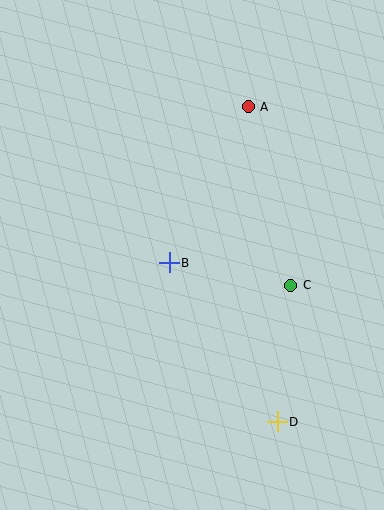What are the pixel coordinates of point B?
Point B is at (169, 263).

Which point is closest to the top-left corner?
Point A is closest to the top-left corner.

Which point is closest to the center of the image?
Point B at (169, 263) is closest to the center.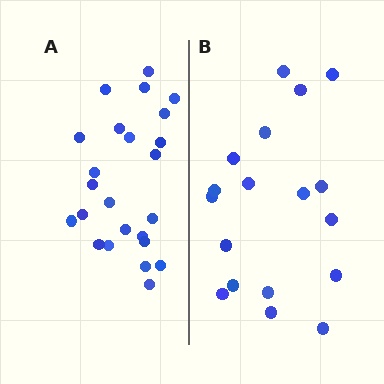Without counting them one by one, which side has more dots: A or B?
Region A (the left region) has more dots.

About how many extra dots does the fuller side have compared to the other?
Region A has about 6 more dots than region B.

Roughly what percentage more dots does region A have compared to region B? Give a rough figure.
About 35% more.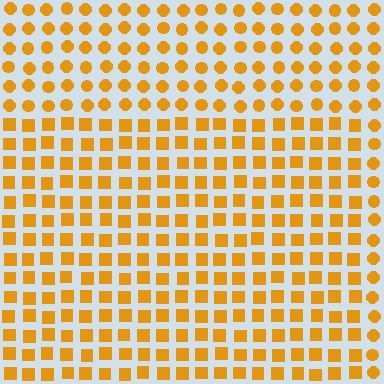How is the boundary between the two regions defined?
The boundary is defined by a change in element shape: squares inside vs. circles outside. All elements share the same color and spacing.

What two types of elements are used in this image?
The image uses squares inside the rectangle region and circles outside it.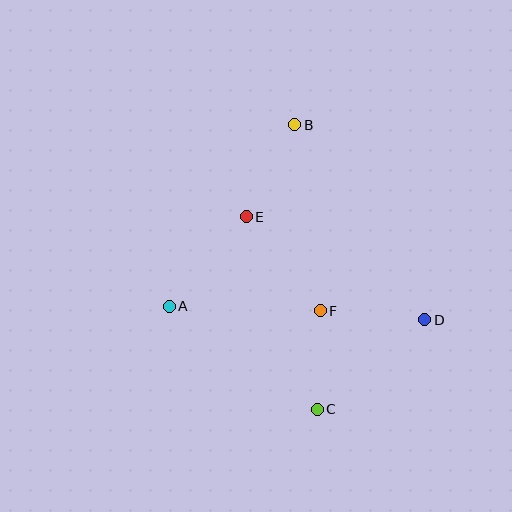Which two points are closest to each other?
Points C and F are closest to each other.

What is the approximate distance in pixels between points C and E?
The distance between C and E is approximately 205 pixels.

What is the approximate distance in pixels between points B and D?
The distance between B and D is approximately 234 pixels.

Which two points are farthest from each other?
Points B and C are farthest from each other.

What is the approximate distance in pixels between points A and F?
The distance between A and F is approximately 151 pixels.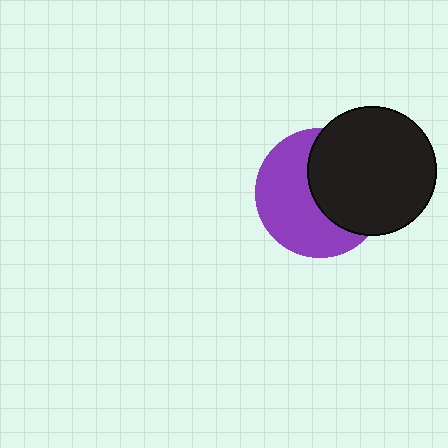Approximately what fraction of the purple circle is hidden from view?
Roughly 46% of the purple circle is hidden behind the black circle.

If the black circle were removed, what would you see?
You would see the complete purple circle.